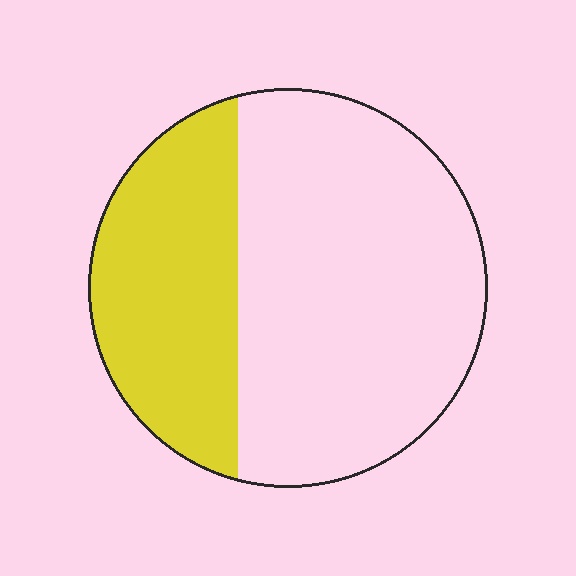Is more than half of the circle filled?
No.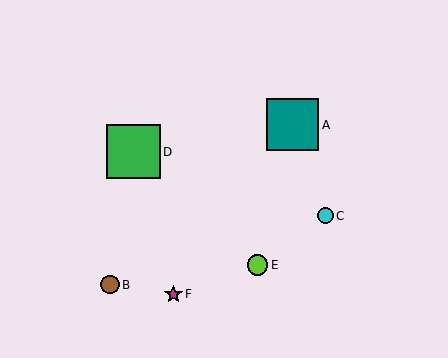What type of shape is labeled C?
Shape C is a cyan circle.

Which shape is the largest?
The green square (labeled D) is the largest.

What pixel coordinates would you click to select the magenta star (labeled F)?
Click at (173, 294) to select the magenta star F.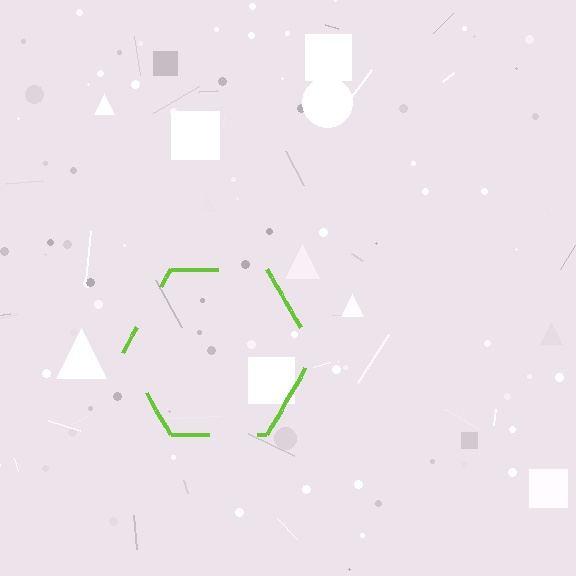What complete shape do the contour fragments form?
The contour fragments form a hexagon.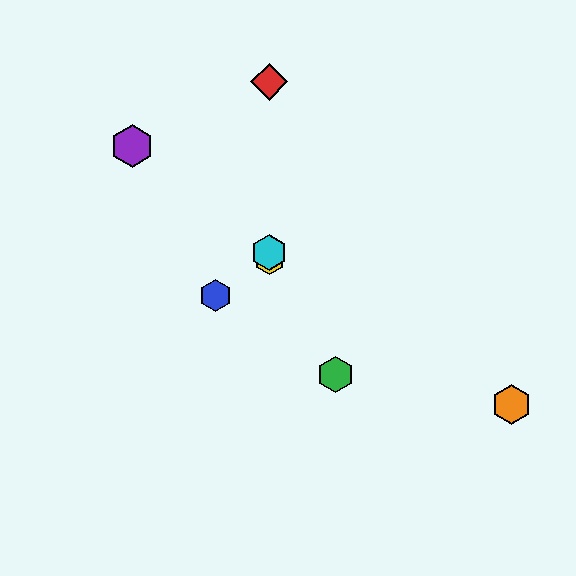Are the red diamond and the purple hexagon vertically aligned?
No, the red diamond is at x≈269 and the purple hexagon is at x≈132.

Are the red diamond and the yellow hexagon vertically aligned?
Yes, both are at x≈269.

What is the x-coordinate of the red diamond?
The red diamond is at x≈269.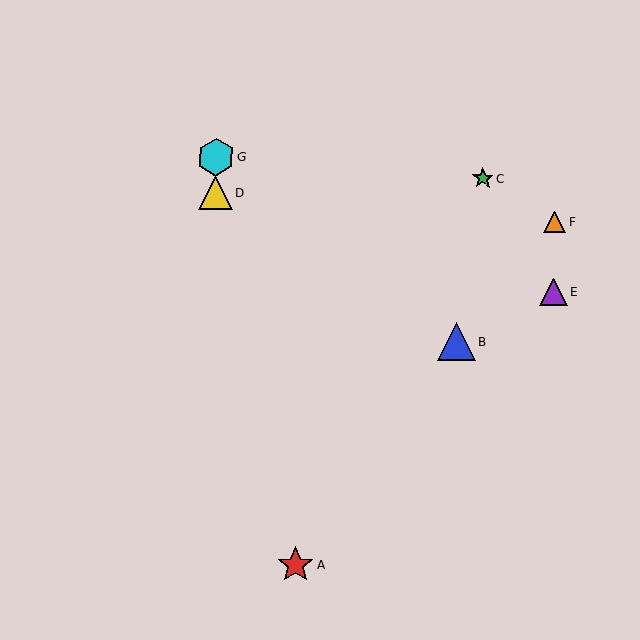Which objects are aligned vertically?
Objects D, G are aligned vertically.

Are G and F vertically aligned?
No, G is at x≈216 and F is at x≈555.